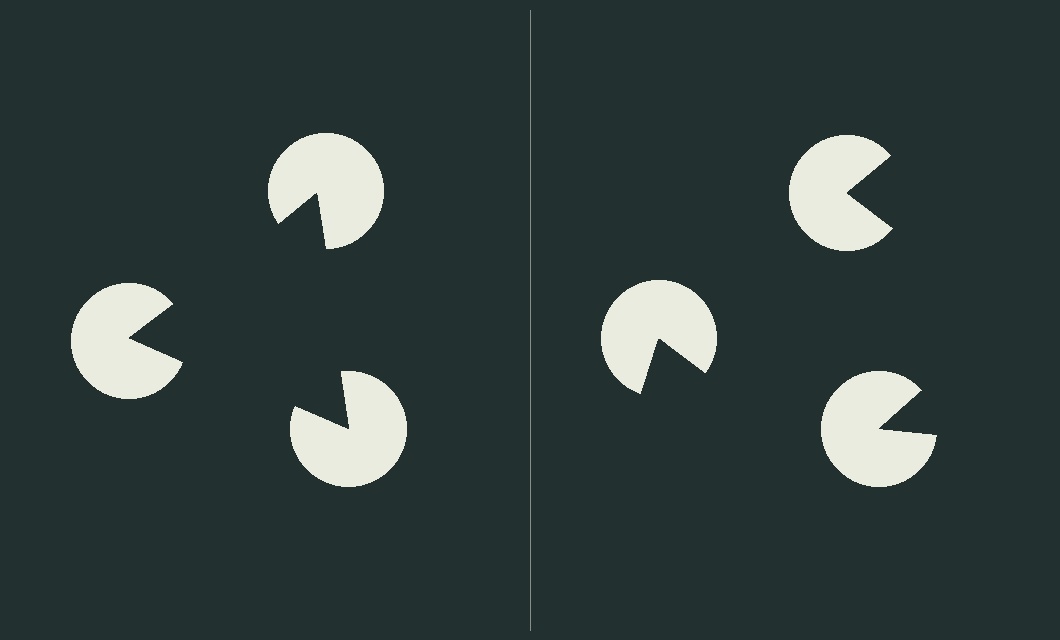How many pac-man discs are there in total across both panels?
6 — 3 on each side.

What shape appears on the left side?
An illusory triangle.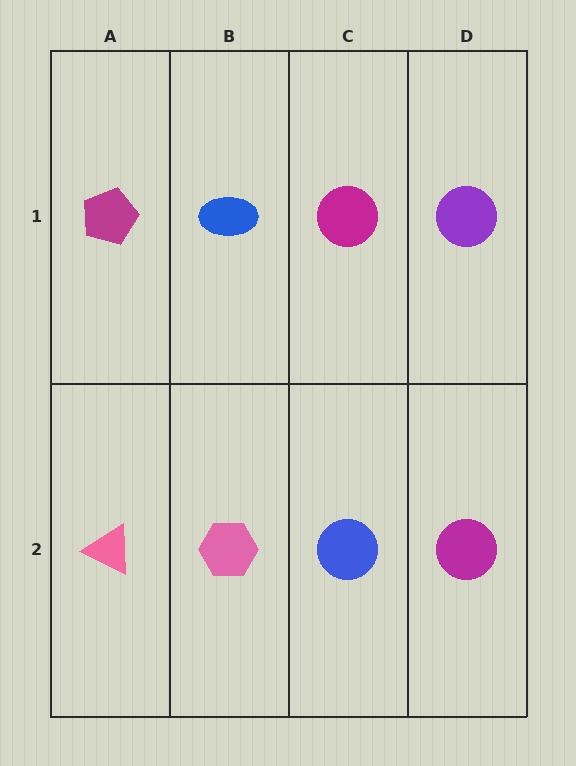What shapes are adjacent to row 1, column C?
A blue circle (row 2, column C), a blue ellipse (row 1, column B), a purple circle (row 1, column D).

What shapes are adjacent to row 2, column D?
A purple circle (row 1, column D), a blue circle (row 2, column C).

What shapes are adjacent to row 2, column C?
A magenta circle (row 1, column C), a pink hexagon (row 2, column B), a magenta circle (row 2, column D).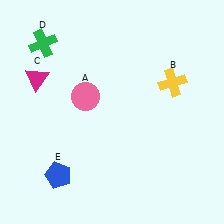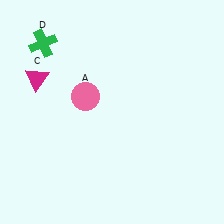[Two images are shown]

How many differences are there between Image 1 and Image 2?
There are 2 differences between the two images.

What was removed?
The yellow cross (B), the blue pentagon (E) were removed in Image 2.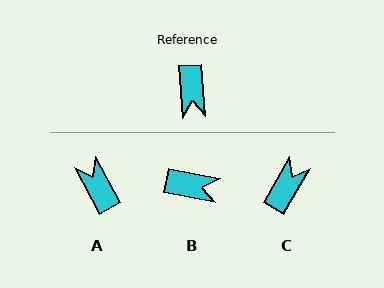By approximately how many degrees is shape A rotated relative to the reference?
Approximately 156 degrees clockwise.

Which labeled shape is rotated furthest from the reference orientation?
A, about 156 degrees away.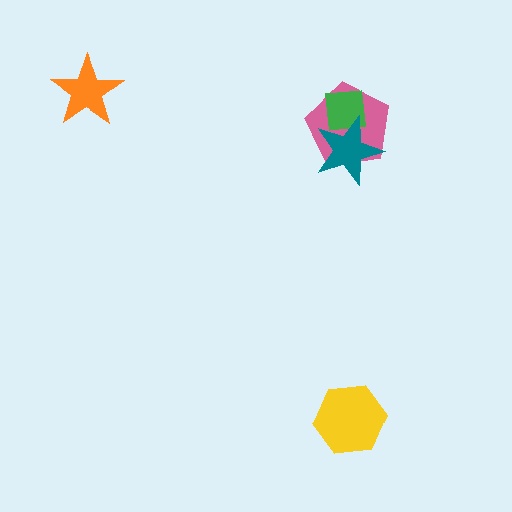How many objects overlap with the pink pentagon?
2 objects overlap with the pink pentagon.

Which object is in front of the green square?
The teal star is in front of the green square.